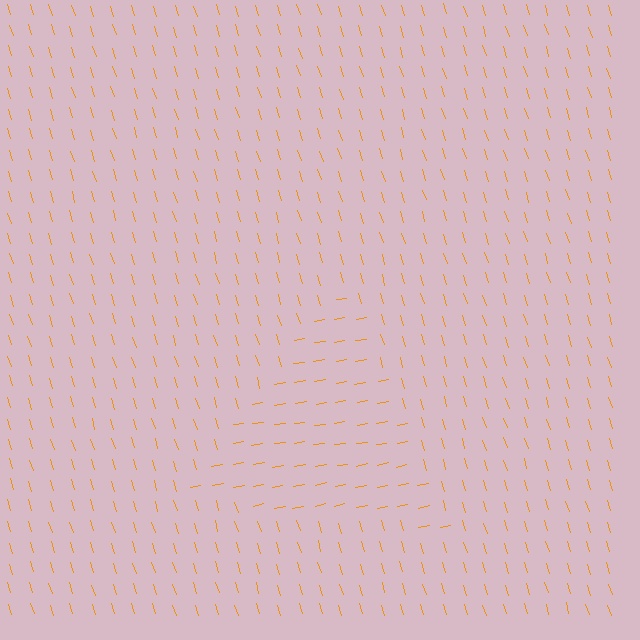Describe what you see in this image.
The image is filled with small orange line segments. A triangle region in the image has lines oriented differently from the surrounding lines, creating a visible texture boundary.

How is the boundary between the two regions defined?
The boundary is defined purely by a change in line orientation (approximately 83 degrees difference). All lines are the same color and thickness.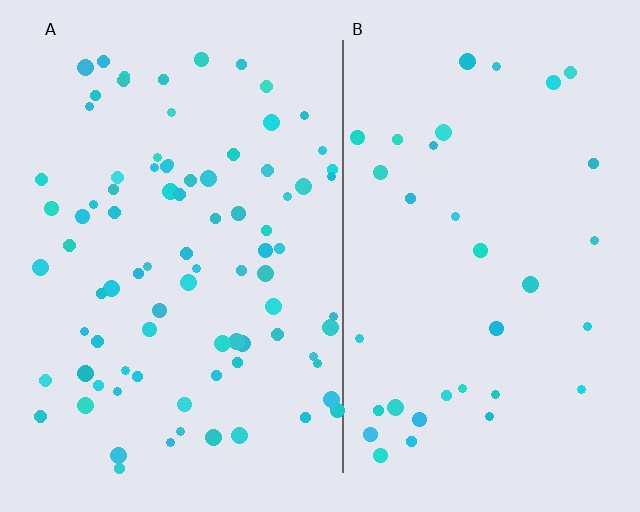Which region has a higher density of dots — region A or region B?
A (the left).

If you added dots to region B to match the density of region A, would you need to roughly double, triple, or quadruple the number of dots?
Approximately double.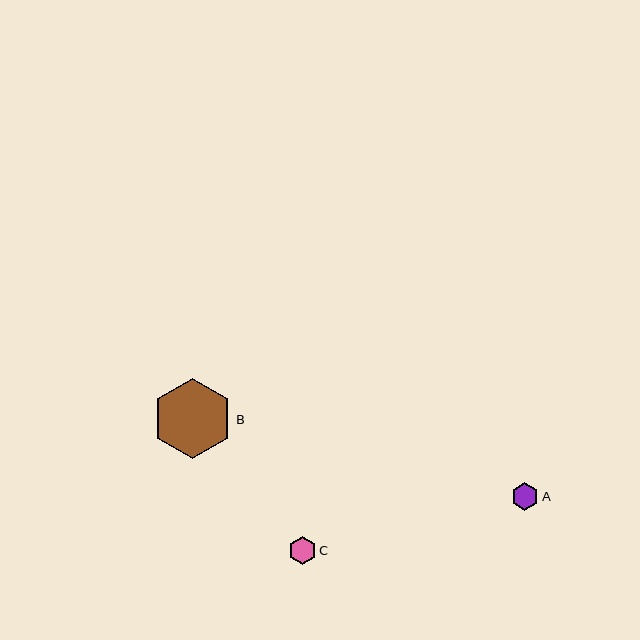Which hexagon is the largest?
Hexagon B is the largest with a size of approximately 80 pixels.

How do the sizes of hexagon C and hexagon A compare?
Hexagon C and hexagon A are approximately the same size.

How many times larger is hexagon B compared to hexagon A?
Hexagon B is approximately 2.9 times the size of hexagon A.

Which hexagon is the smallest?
Hexagon A is the smallest with a size of approximately 28 pixels.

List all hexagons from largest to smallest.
From largest to smallest: B, C, A.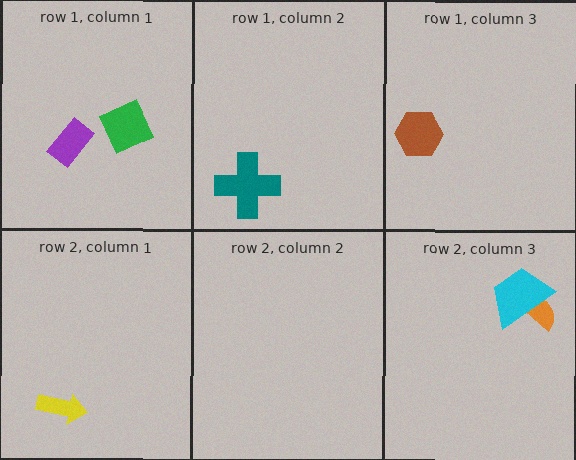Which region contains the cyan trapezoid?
The row 2, column 3 region.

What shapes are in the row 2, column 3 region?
The orange semicircle, the cyan trapezoid.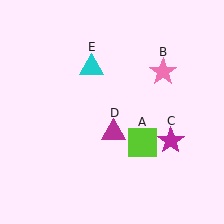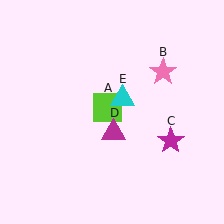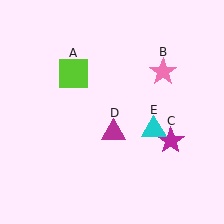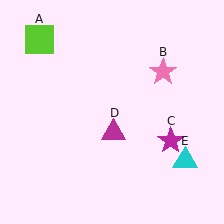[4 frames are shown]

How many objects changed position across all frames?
2 objects changed position: lime square (object A), cyan triangle (object E).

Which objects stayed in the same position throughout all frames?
Pink star (object B) and magenta star (object C) and magenta triangle (object D) remained stationary.